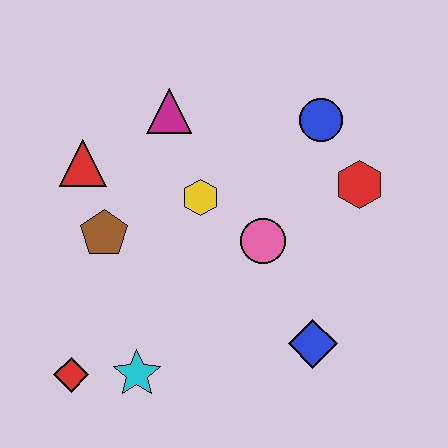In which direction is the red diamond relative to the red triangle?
The red diamond is below the red triangle.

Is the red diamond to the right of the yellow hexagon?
No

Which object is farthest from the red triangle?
The blue diamond is farthest from the red triangle.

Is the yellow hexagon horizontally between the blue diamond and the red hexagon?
No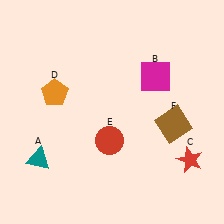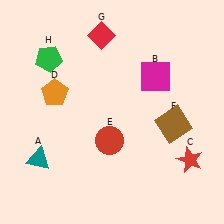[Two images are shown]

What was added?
A red diamond (G), a green pentagon (H) were added in Image 2.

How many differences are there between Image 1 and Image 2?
There are 2 differences between the two images.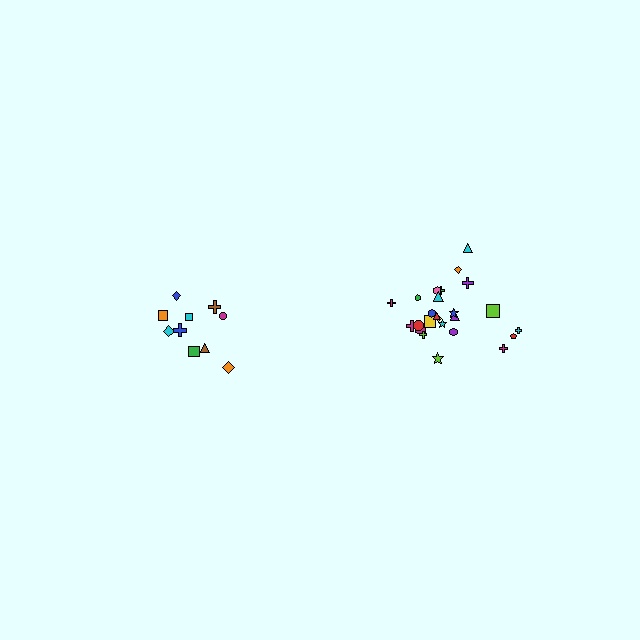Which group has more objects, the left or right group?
The right group.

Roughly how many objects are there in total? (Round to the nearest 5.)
Roughly 35 objects in total.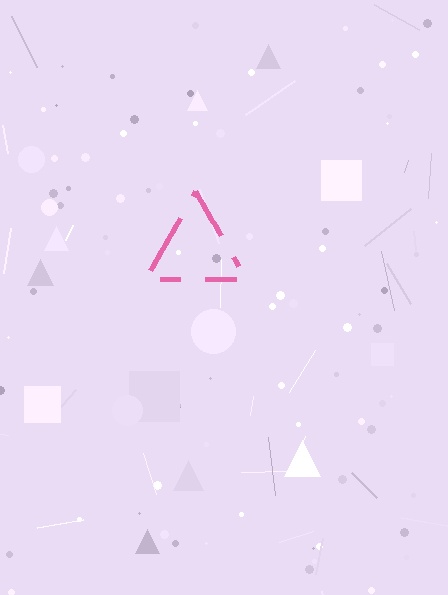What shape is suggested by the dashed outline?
The dashed outline suggests a triangle.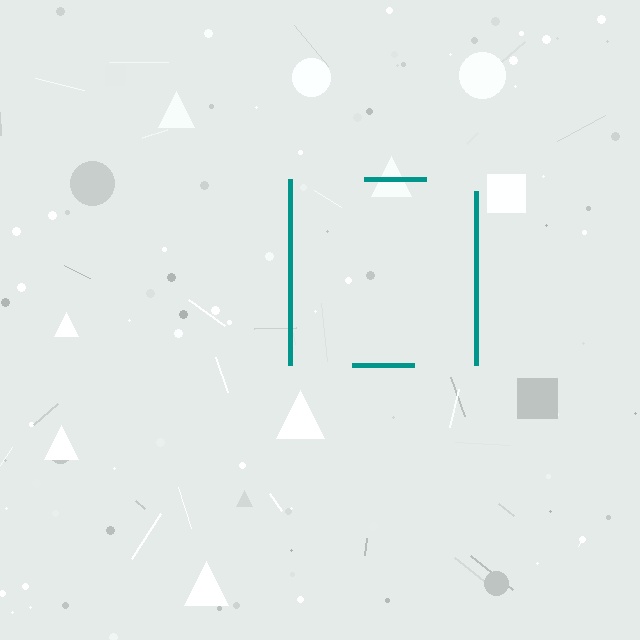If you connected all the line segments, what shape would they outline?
They would outline a square.